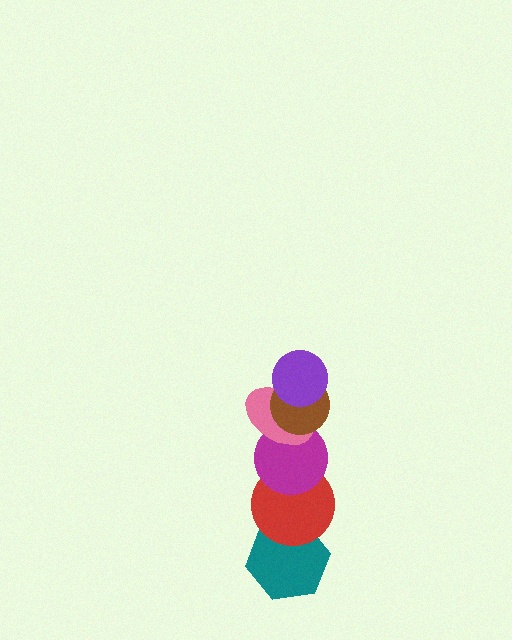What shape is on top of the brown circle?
The purple circle is on top of the brown circle.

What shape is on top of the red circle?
The magenta circle is on top of the red circle.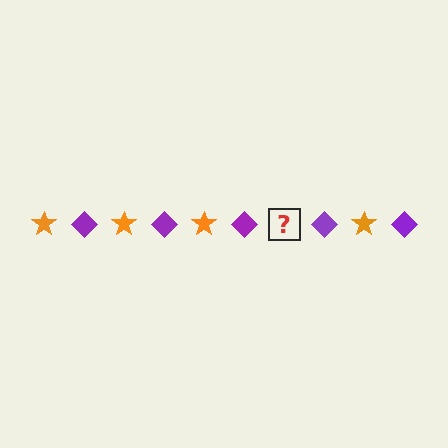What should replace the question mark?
The question mark should be replaced with an orange star.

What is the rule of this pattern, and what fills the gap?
The rule is that the pattern alternates between orange star and purple diamond. The gap should be filled with an orange star.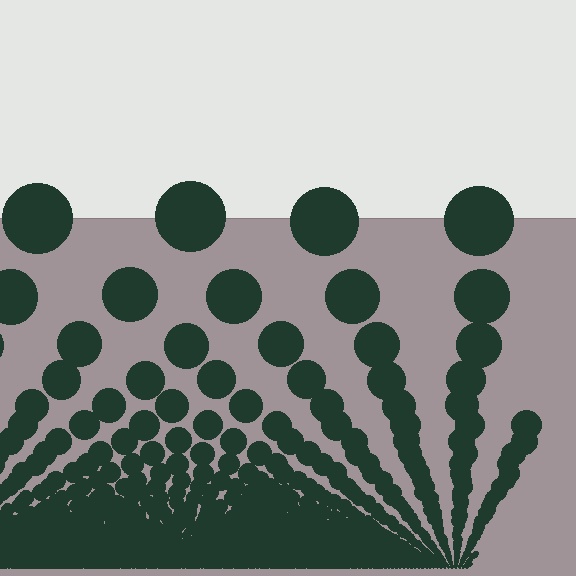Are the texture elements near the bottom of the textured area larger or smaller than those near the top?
Smaller. The gradient is inverted — elements near the bottom are smaller and denser.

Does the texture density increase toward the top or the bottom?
Density increases toward the bottom.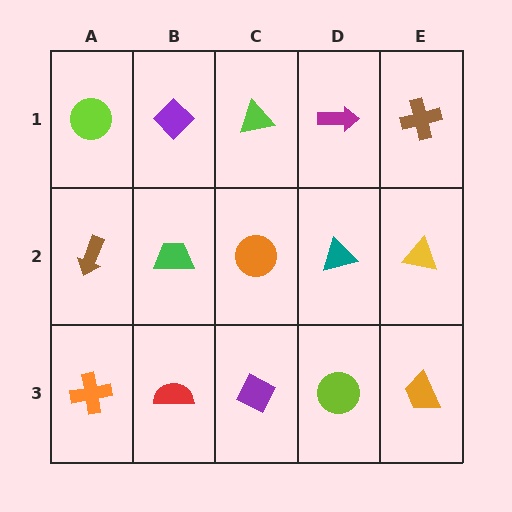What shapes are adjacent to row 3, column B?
A green trapezoid (row 2, column B), an orange cross (row 3, column A), a purple diamond (row 3, column C).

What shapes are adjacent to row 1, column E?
A yellow triangle (row 2, column E), a magenta arrow (row 1, column D).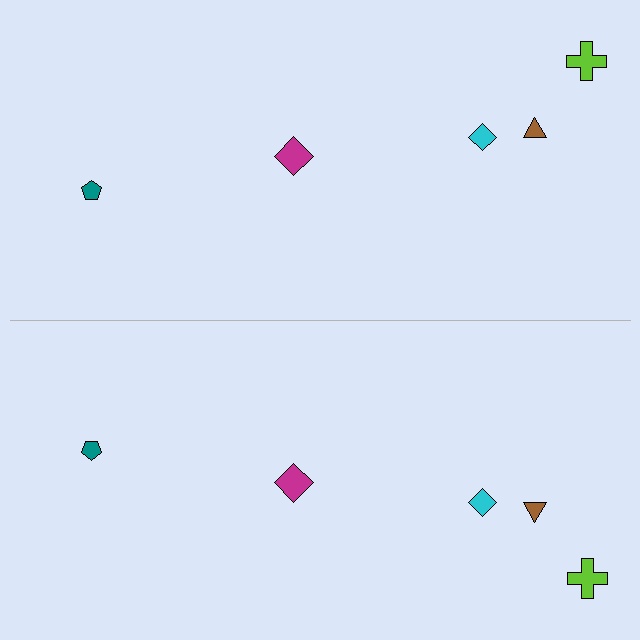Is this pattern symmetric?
Yes, this pattern has bilateral (reflection) symmetry.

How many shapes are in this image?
There are 10 shapes in this image.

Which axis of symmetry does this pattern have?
The pattern has a horizontal axis of symmetry running through the center of the image.